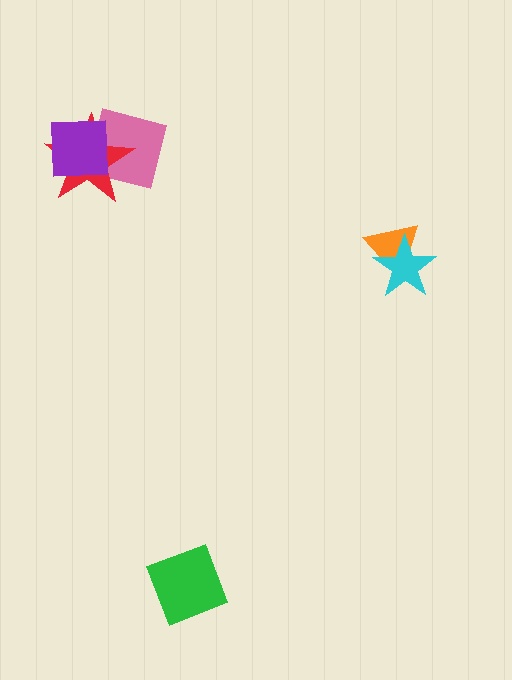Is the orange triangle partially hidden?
Yes, it is partially covered by another shape.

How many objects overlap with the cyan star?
1 object overlaps with the cyan star.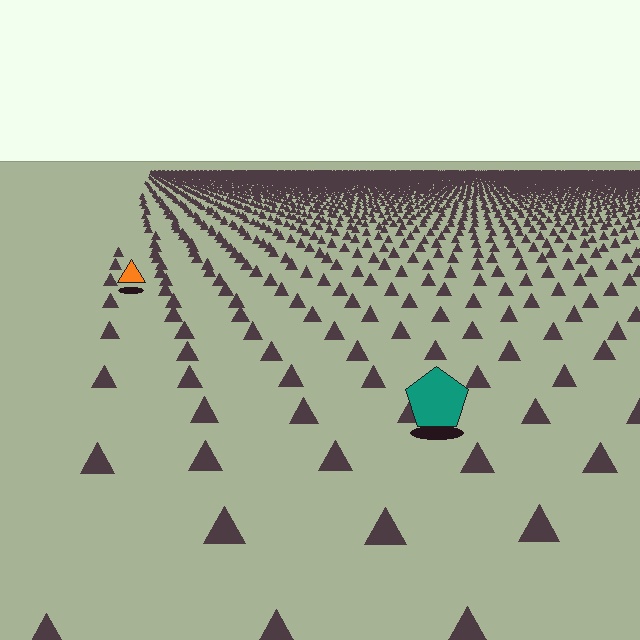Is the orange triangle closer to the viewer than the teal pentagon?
No. The teal pentagon is closer — you can tell from the texture gradient: the ground texture is coarser near it.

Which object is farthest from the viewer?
The orange triangle is farthest from the viewer. It appears smaller and the ground texture around it is denser.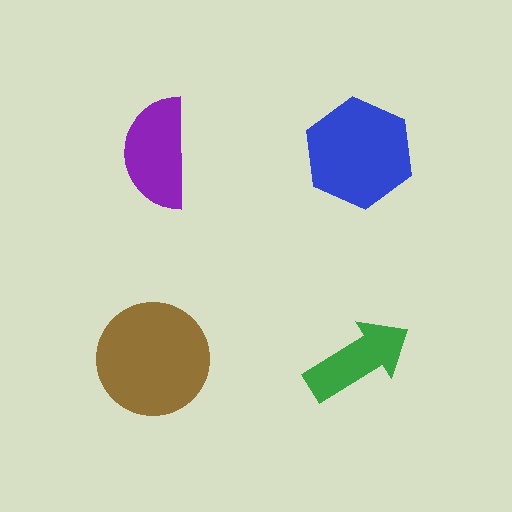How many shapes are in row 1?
2 shapes.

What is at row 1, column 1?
A purple semicircle.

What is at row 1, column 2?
A blue hexagon.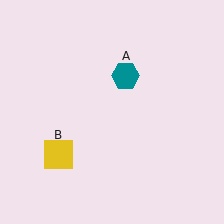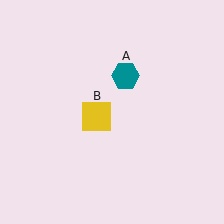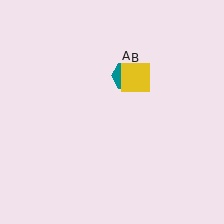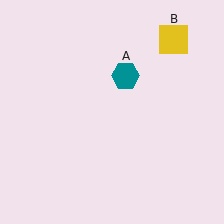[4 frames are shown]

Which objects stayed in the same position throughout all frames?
Teal hexagon (object A) remained stationary.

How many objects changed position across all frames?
1 object changed position: yellow square (object B).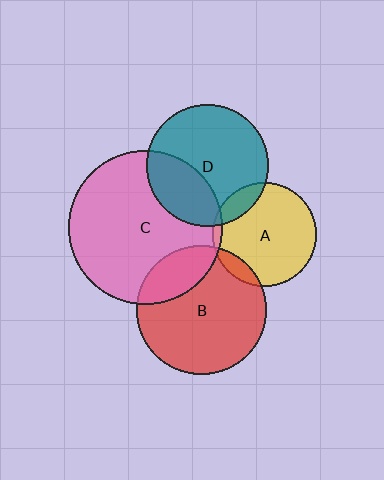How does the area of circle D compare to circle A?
Approximately 1.4 times.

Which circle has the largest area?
Circle C (pink).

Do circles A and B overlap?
Yes.